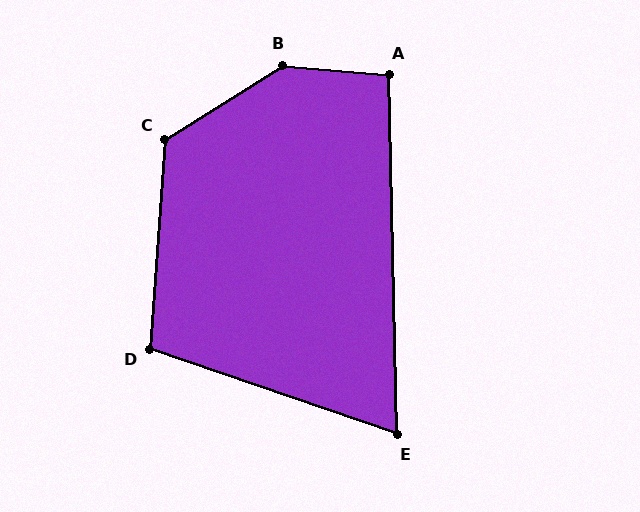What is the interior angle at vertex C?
Approximately 126 degrees (obtuse).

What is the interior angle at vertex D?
Approximately 105 degrees (obtuse).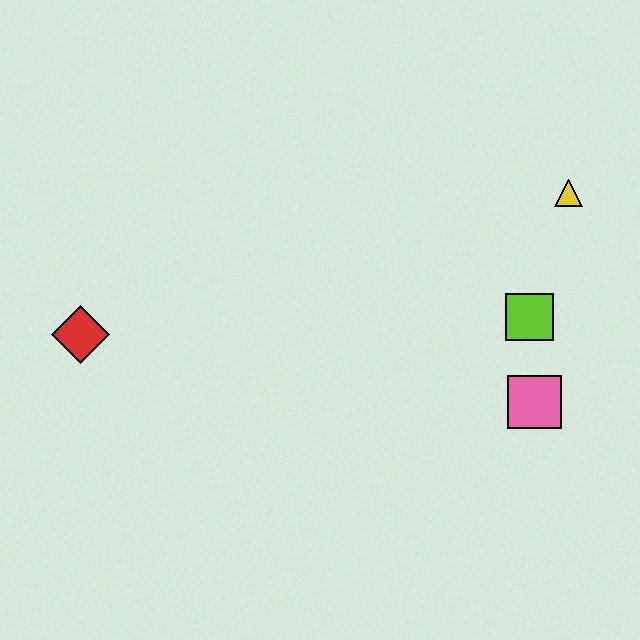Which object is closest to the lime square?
The pink square is closest to the lime square.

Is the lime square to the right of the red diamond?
Yes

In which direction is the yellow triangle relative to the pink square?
The yellow triangle is above the pink square.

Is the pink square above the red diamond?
No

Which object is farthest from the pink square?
The red diamond is farthest from the pink square.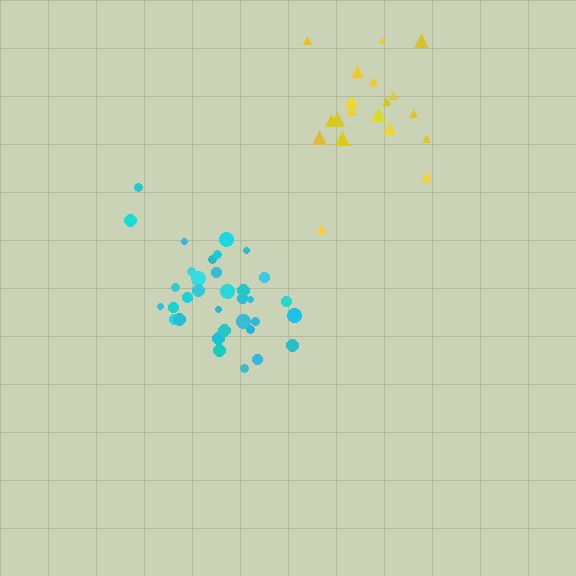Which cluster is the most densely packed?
Cyan.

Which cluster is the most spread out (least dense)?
Yellow.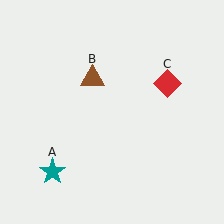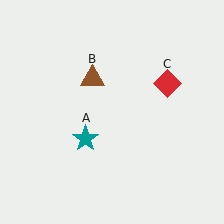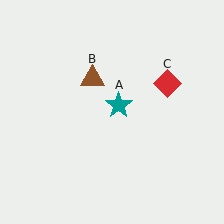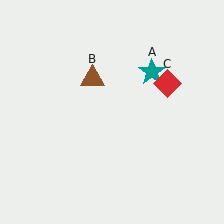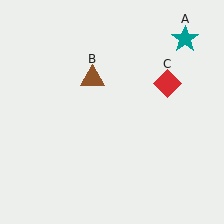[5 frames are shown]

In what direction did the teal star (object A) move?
The teal star (object A) moved up and to the right.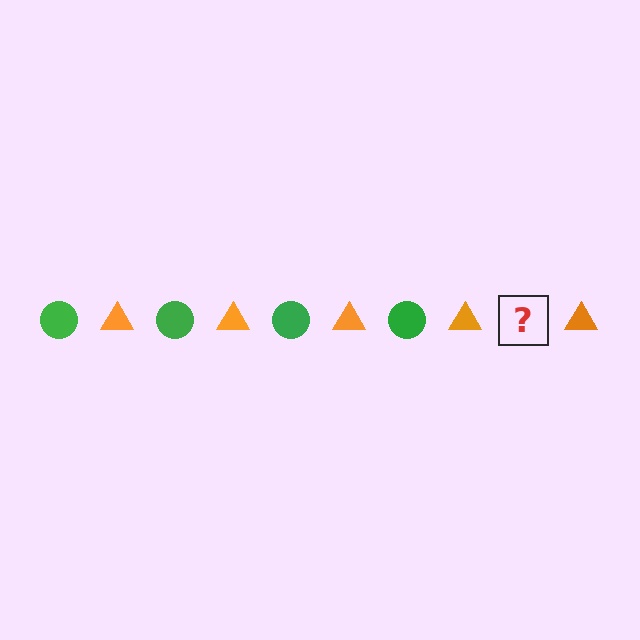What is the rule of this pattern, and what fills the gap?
The rule is that the pattern alternates between green circle and orange triangle. The gap should be filled with a green circle.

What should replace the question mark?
The question mark should be replaced with a green circle.